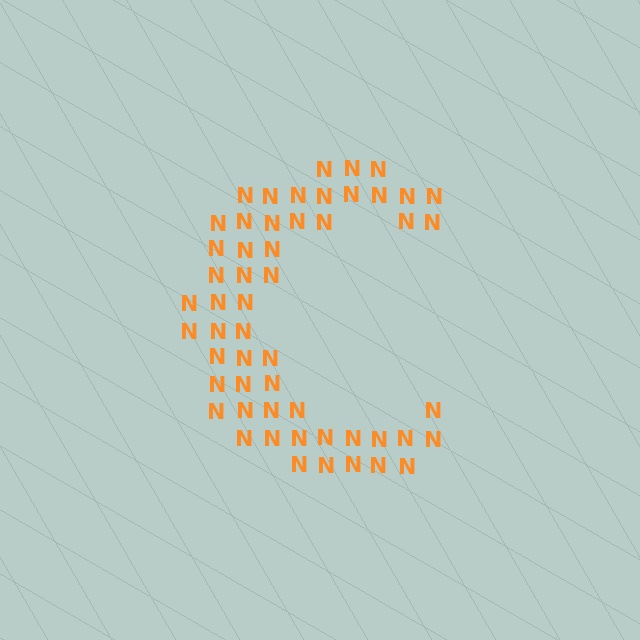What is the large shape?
The large shape is the letter C.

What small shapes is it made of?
It is made of small letter N's.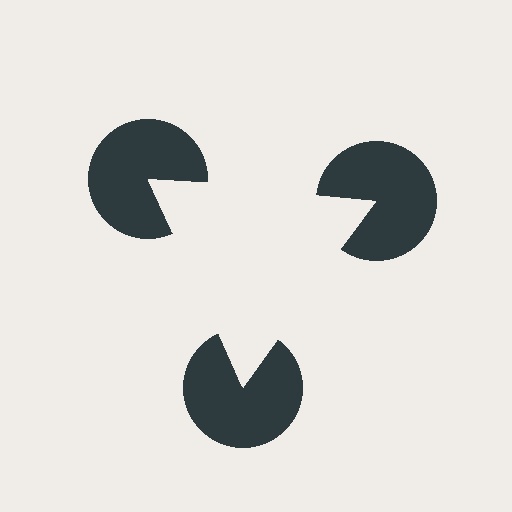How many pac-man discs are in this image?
There are 3 — one at each vertex of the illusory triangle.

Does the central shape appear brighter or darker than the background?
It typically appears slightly brighter than the background, even though no actual brightness change is drawn.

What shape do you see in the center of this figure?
An illusory triangle — its edges are inferred from the aligned wedge cuts in the pac-man discs, not physically drawn.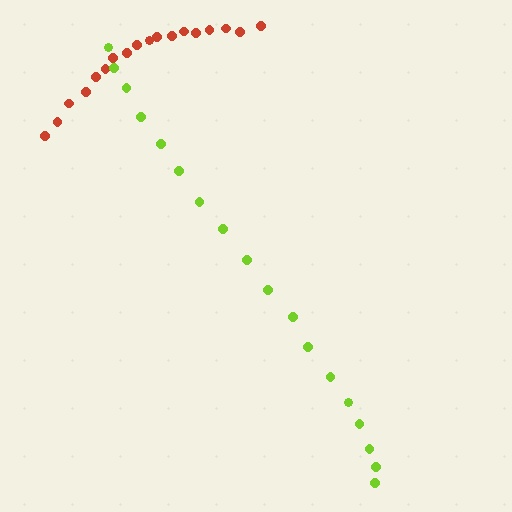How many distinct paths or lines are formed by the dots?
There are 2 distinct paths.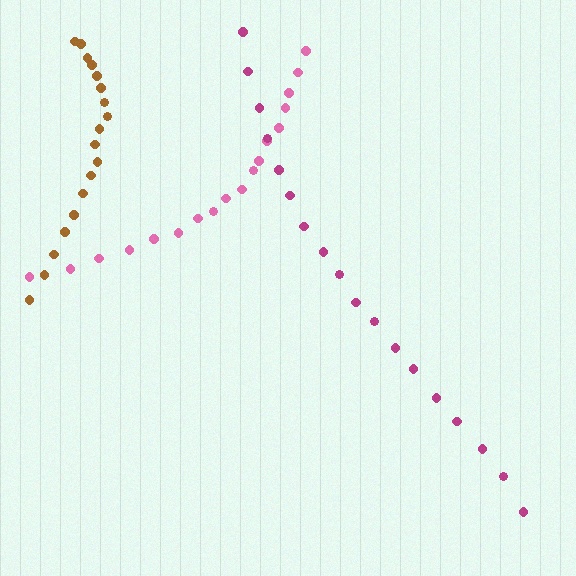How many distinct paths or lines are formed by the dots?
There are 3 distinct paths.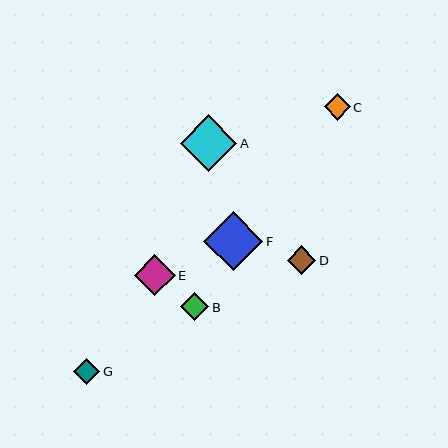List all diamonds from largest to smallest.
From largest to smallest: F, A, E, D, B, C, G.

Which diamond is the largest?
Diamond F is the largest with a size of approximately 59 pixels.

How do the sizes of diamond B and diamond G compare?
Diamond B and diamond G are approximately the same size.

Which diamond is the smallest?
Diamond G is the smallest with a size of approximately 26 pixels.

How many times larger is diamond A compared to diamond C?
Diamond A is approximately 2.1 times the size of diamond C.